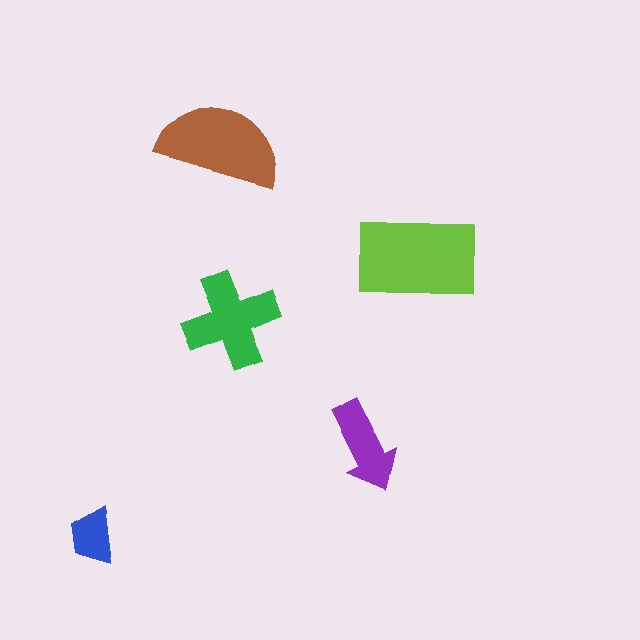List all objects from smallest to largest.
The blue trapezoid, the purple arrow, the green cross, the brown semicircle, the lime rectangle.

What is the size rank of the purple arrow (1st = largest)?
4th.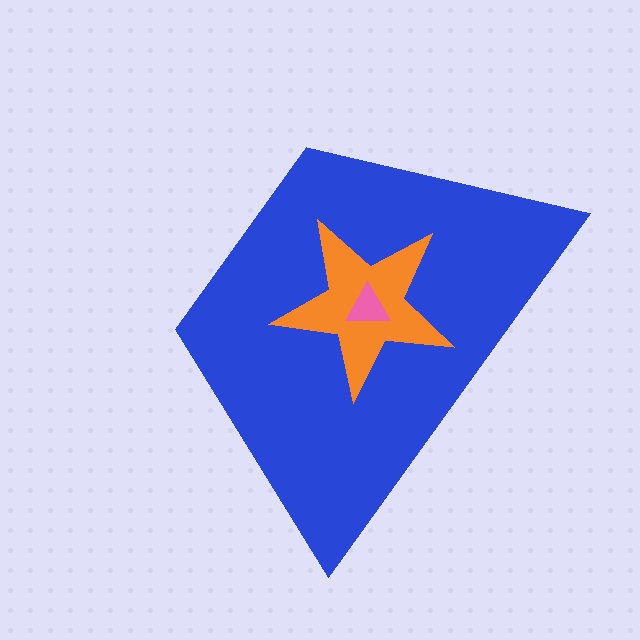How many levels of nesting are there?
3.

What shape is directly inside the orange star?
The pink triangle.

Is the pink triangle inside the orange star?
Yes.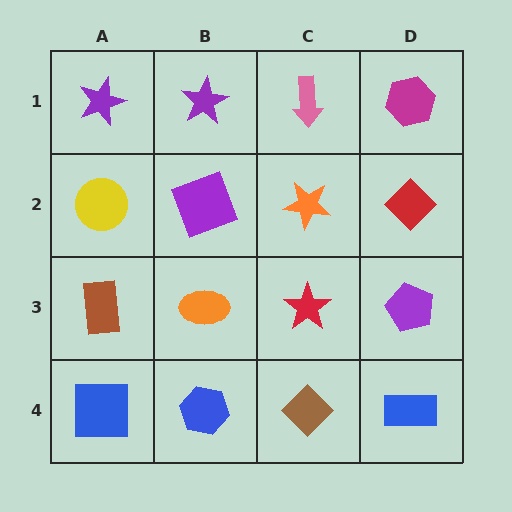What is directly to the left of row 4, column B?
A blue square.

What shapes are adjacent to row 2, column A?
A purple star (row 1, column A), a brown rectangle (row 3, column A), a purple square (row 2, column B).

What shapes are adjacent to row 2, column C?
A pink arrow (row 1, column C), a red star (row 3, column C), a purple square (row 2, column B), a red diamond (row 2, column D).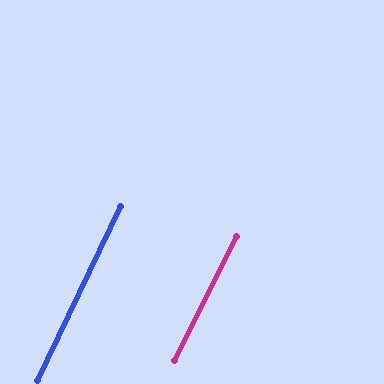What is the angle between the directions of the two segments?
Approximately 1 degree.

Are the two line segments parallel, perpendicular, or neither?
Parallel — their directions differ by only 1.3°.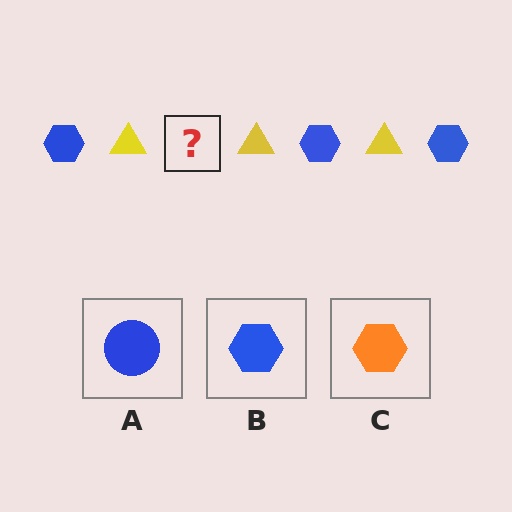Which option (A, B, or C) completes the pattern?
B.